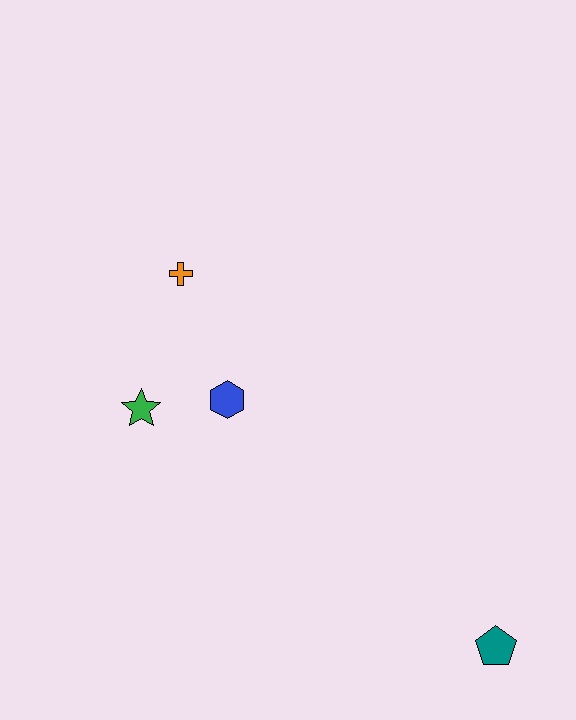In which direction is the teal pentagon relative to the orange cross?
The teal pentagon is below the orange cross.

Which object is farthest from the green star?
The teal pentagon is farthest from the green star.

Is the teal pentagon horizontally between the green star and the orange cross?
No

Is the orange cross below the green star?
No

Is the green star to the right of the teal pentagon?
No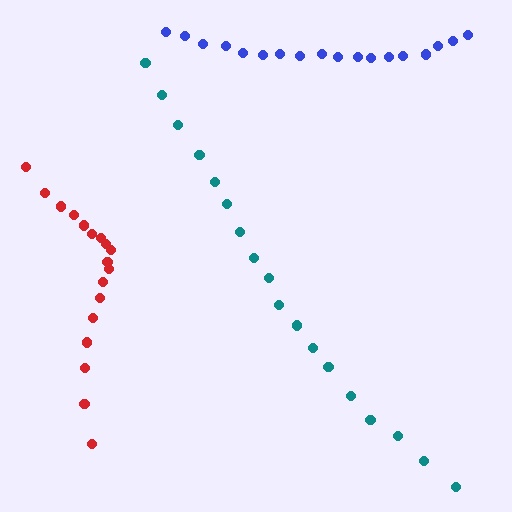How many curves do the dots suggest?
There are 3 distinct paths.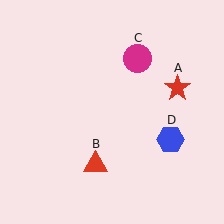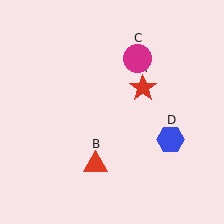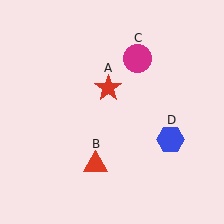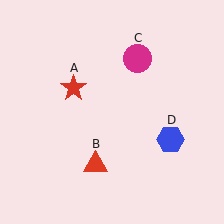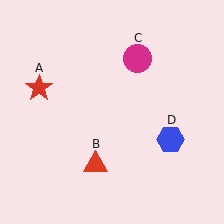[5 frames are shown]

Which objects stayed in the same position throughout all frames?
Red triangle (object B) and magenta circle (object C) and blue hexagon (object D) remained stationary.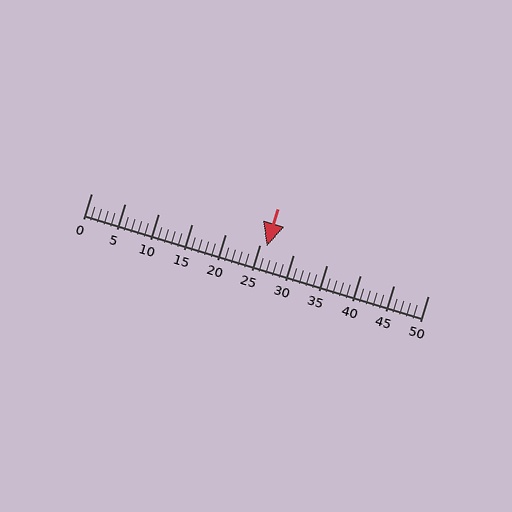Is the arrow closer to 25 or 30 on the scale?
The arrow is closer to 25.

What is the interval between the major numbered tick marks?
The major tick marks are spaced 5 units apart.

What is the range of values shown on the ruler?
The ruler shows values from 0 to 50.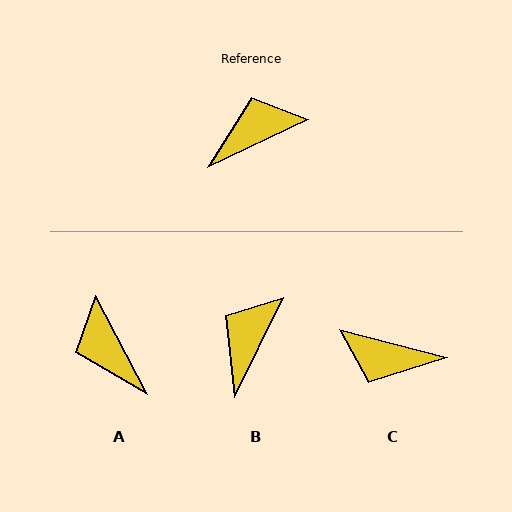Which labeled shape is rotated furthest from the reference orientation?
C, about 140 degrees away.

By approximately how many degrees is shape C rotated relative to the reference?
Approximately 140 degrees counter-clockwise.